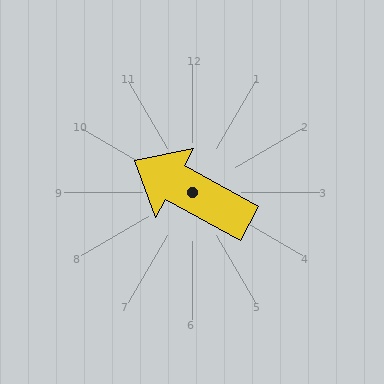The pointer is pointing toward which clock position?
Roughly 10 o'clock.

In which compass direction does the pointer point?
Northwest.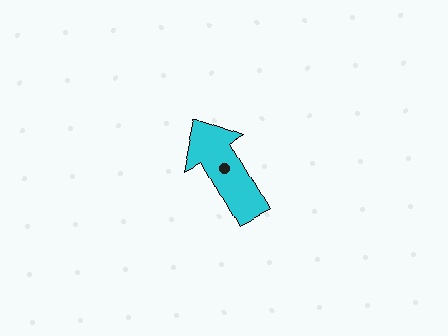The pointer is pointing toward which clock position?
Roughly 11 o'clock.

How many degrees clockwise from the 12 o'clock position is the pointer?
Approximately 330 degrees.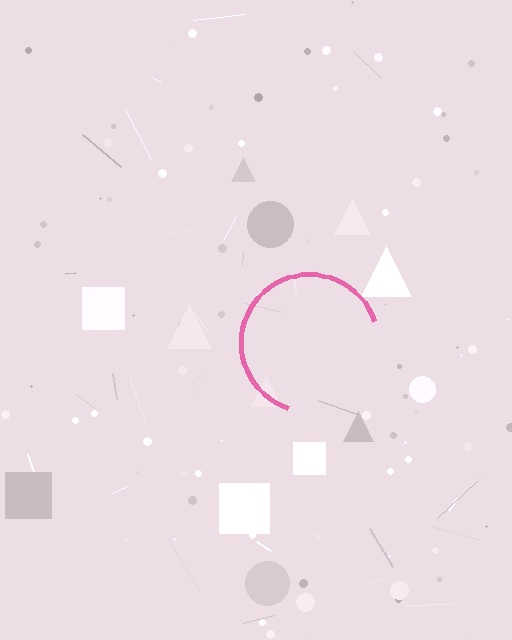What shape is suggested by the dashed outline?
The dashed outline suggests a circle.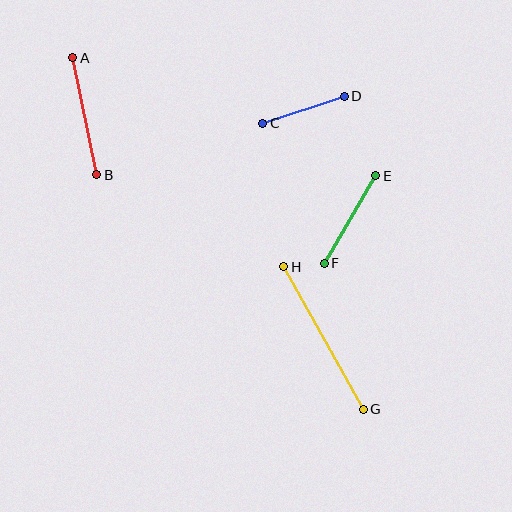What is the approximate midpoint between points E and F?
The midpoint is at approximately (350, 219) pixels.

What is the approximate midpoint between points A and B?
The midpoint is at approximately (85, 116) pixels.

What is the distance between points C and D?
The distance is approximately 86 pixels.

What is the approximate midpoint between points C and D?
The midpoint is at approximately (304, 110) pixels.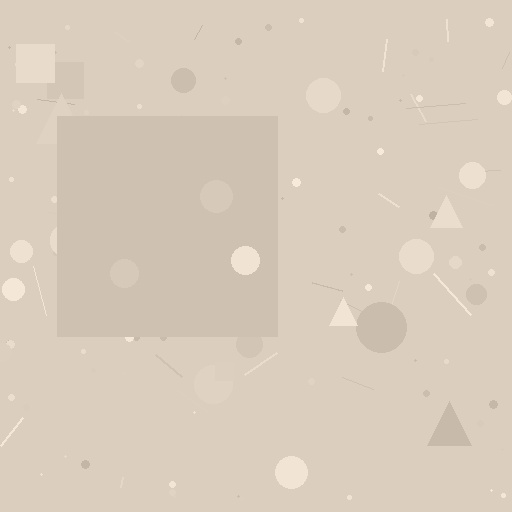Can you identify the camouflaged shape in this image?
The camouflaged shape is a square.